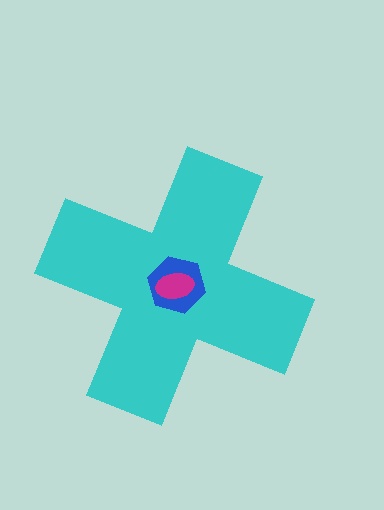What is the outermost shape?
The cyan cross.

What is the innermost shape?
The magenta ellipse.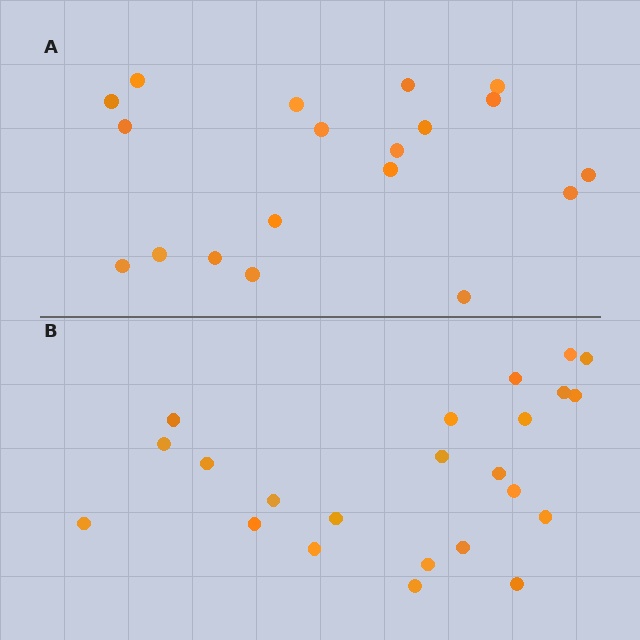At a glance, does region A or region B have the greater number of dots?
Region B (the bottom region) has more dots.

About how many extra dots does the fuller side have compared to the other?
Region B has about 4 more dots than region A.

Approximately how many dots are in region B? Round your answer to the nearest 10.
About 20 dots. (The exact count is 23, which rounds to 20.)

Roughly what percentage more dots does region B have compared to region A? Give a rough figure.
About 20% more.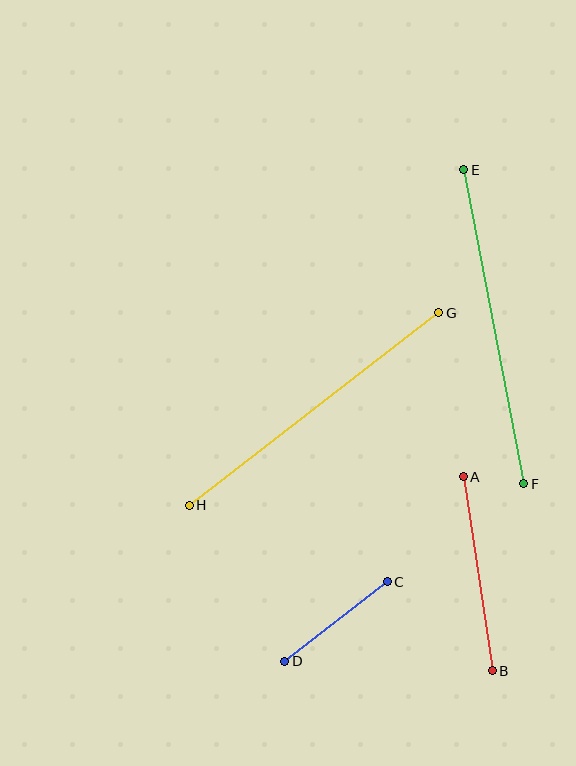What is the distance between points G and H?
The distance is approximately 315 pixels.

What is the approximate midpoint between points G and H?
The midpoint is at approximately (314, 409) pixels.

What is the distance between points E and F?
The distance is approximately 320 pixels.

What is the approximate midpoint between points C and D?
The midpoint is at approximately (336, 622) pixels.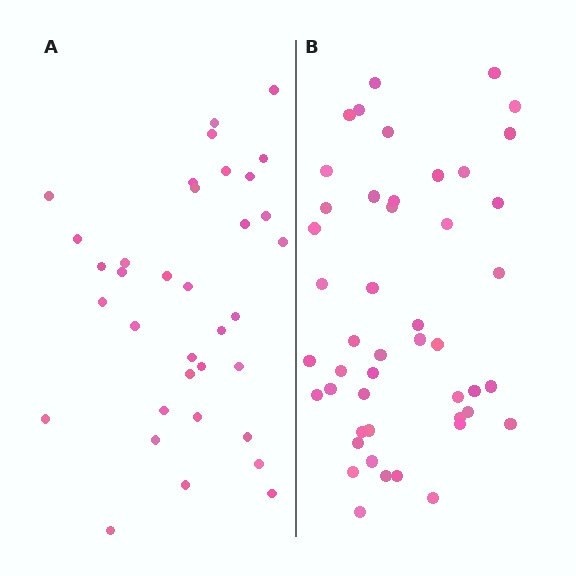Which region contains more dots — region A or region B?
Region B (the right region) has more dots.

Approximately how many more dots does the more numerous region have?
Region B has roughly 12 or so more dots than region A.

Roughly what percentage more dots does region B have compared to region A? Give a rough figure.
About 35% more.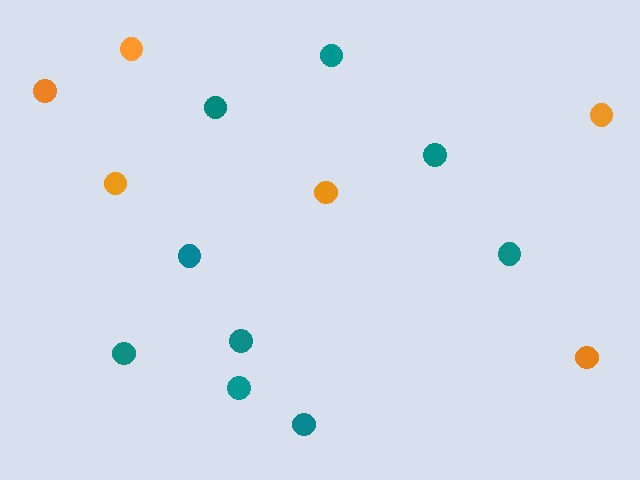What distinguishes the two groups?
There are 2 groups: one group of teal circles (9) and one group of orange circles (6).